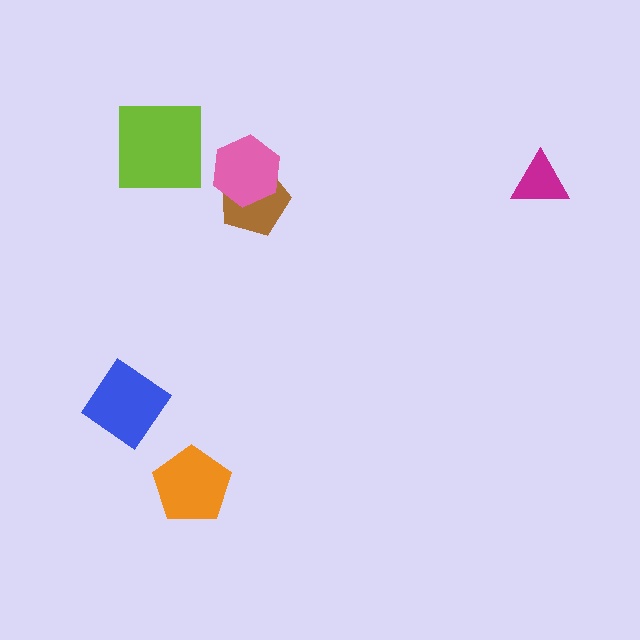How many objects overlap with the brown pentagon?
1 object overlaps with the brown pentagon.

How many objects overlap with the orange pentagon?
0 objects overlap with the orange pentagon.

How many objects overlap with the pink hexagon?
1 object overlaps with the pink hexagon.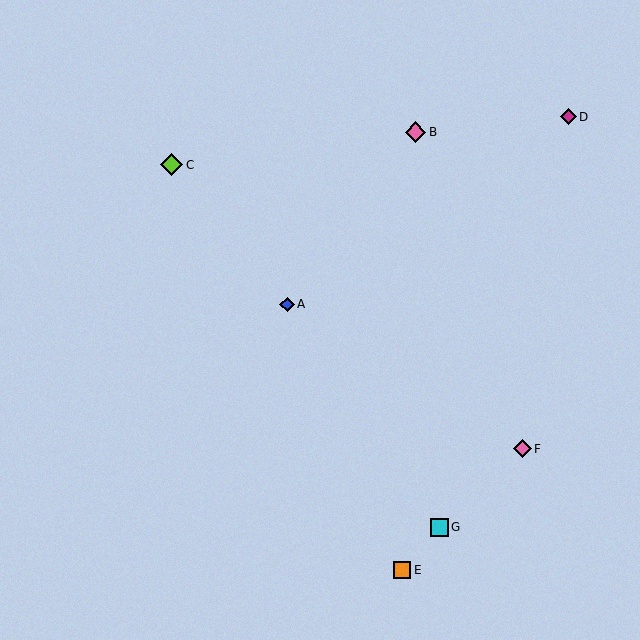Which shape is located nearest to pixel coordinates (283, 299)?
The blue diamond (labeled A) at (287, 304) is nearest to that location.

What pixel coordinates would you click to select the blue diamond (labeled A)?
Click at (287, 304) to select the blue diamond A.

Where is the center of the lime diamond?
The center of the lime diamond is at (172, 165).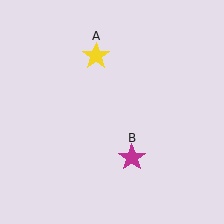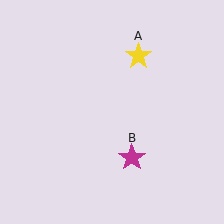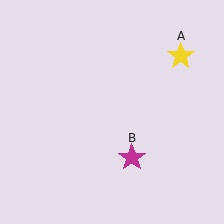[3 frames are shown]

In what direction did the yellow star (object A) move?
The yellow star (object A) moved right.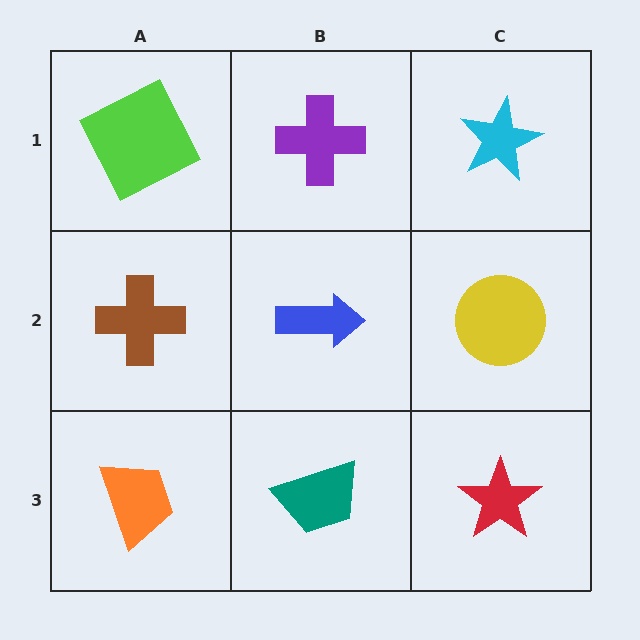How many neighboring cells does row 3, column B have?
3.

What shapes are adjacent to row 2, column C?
A cyan star (row 1, column C), a red star (row 3, column C), a blue arrow (row 2, column B).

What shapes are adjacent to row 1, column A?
A brown cross (row 2, column A), a purple cross (row 1, column B).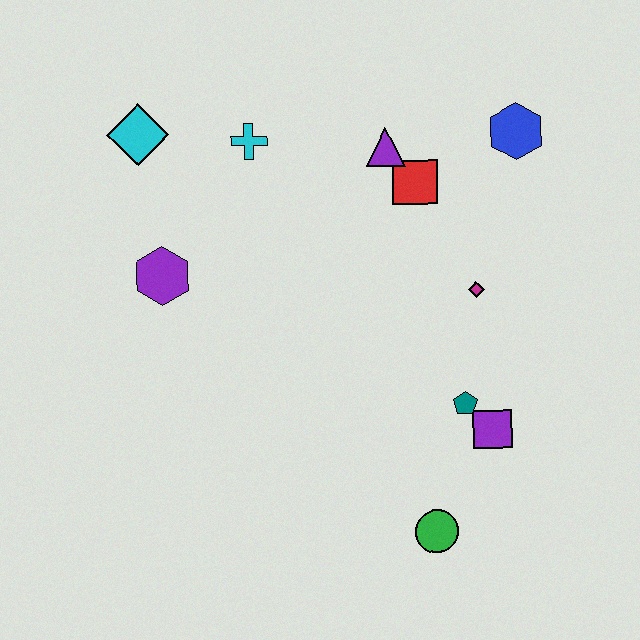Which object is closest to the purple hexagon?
The cyan diamond is closest to the purple hexagon.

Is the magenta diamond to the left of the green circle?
No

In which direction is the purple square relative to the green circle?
The purple square is above the green circle.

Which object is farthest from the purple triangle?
The green circle is farthest from the purple triangle.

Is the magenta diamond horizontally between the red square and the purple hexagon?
No